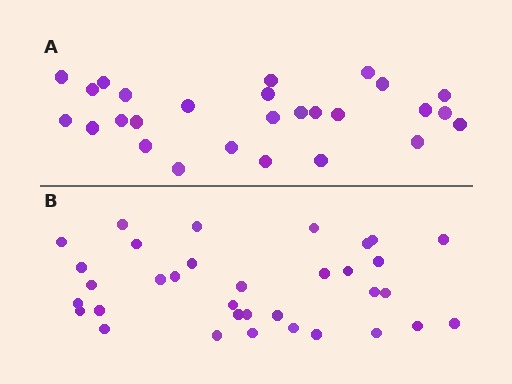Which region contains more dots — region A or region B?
Region B (the bottom region) has more dots.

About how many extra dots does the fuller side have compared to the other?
Region B has roughly 8 or so more dots than region A.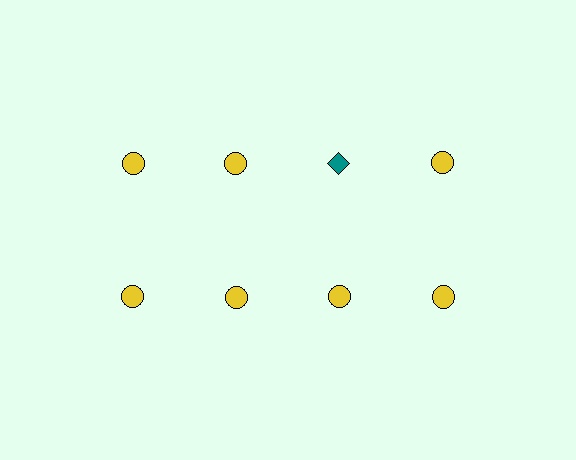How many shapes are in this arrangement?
There are 8 shapes arranged in a grid pattern.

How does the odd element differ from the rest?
It differs in both color (teal instead of yellow) and shape (diamond instead of circle).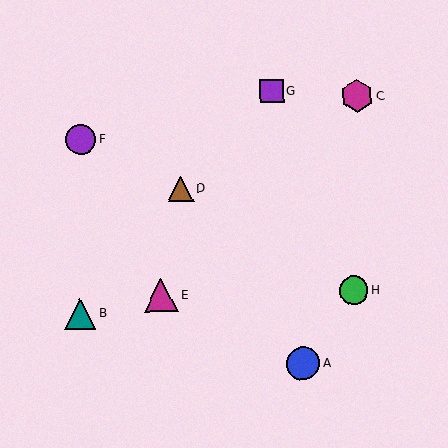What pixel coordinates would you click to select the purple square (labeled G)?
Click at (272, 91) to select the purple square G.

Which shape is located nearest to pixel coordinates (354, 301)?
The green circle (labeled H) at (354, 291) is nearest to that location.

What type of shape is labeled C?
Shape C is a magenta hexagon.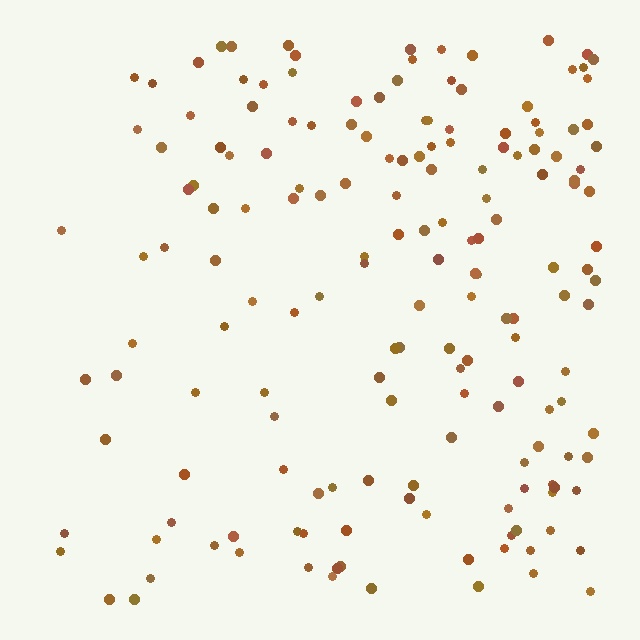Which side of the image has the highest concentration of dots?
The right.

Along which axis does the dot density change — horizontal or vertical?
Horizontal.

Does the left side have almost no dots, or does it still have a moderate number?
Still a moderate number, just noticeably fewer than the right.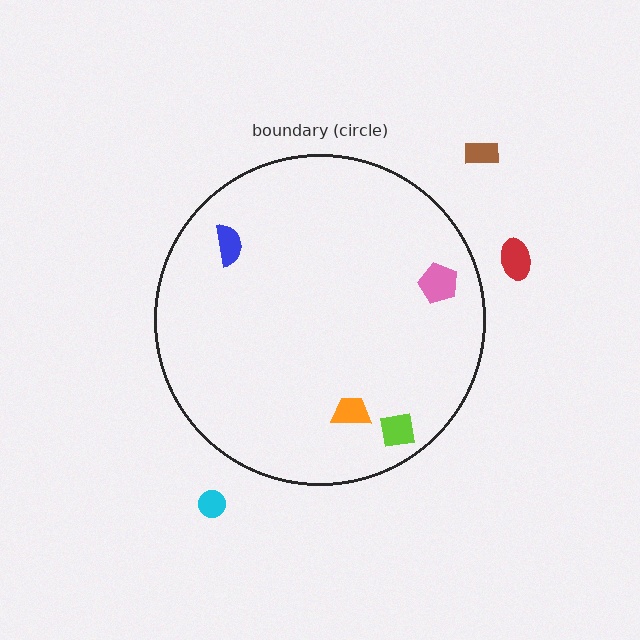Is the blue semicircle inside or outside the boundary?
Inside.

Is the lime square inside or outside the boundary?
Inside.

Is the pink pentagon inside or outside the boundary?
Inside.